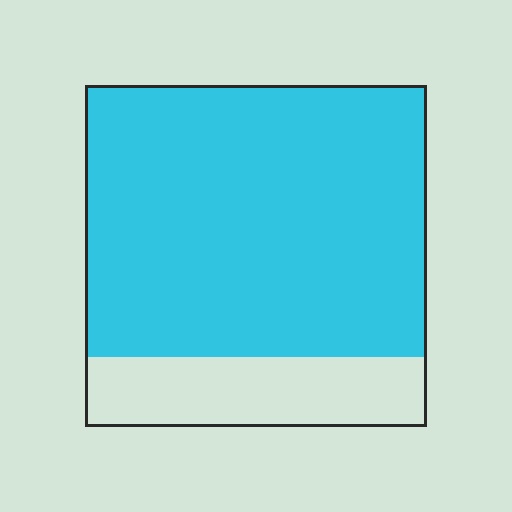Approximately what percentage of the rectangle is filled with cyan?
Approximately 80%.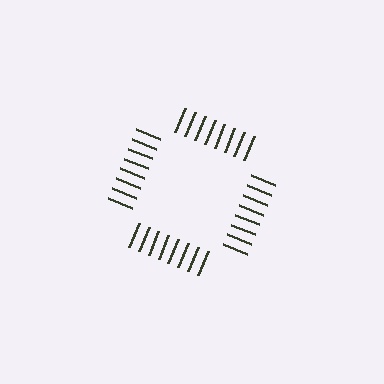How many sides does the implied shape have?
4 sides — the line-ends trace a square.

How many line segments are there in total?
32 — 8 along each of the 4 edges.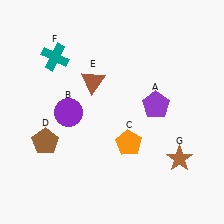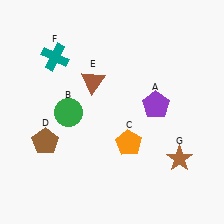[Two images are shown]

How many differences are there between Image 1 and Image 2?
There is 1 difference between the two images.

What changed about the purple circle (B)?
In Image 1, B is purple. In Image 2, it changed to green.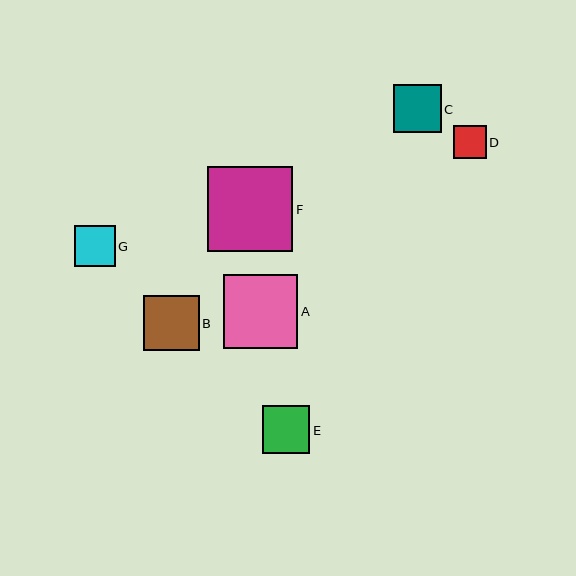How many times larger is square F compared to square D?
Square F is approximately 2.6 times the size of square D.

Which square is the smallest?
Square D is the smallest with a size of approximately 33 pixels.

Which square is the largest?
Square F is the largest with a size of approximately 85 pixels.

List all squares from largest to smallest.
From largest to smallest: F, A, B, C, E, G, D.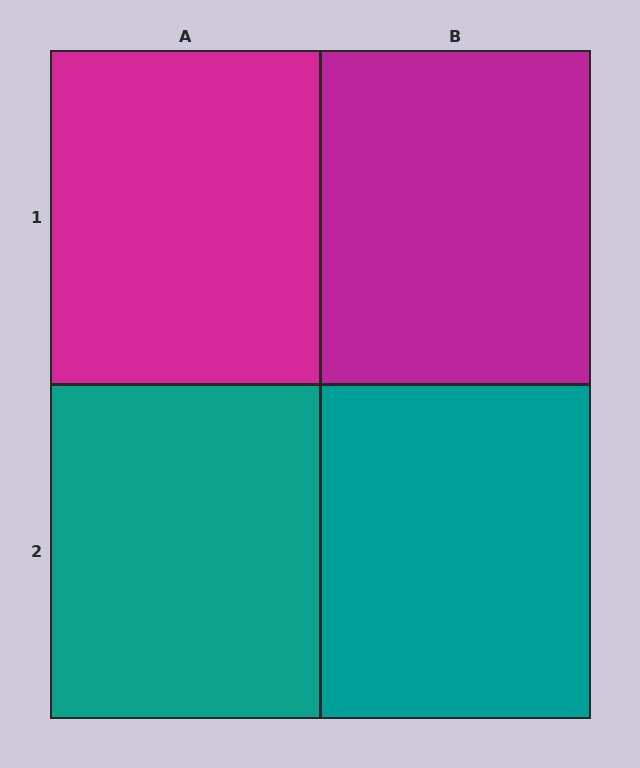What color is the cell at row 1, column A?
Magenta.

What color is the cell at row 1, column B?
Magenta.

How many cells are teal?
2 cells are teal.